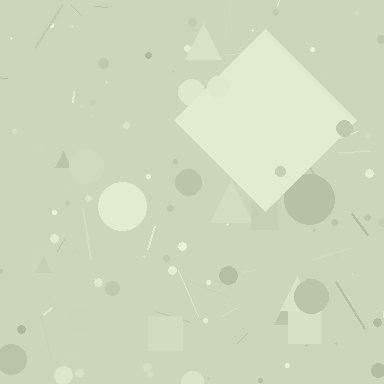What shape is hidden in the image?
A diamond is hidden in the image.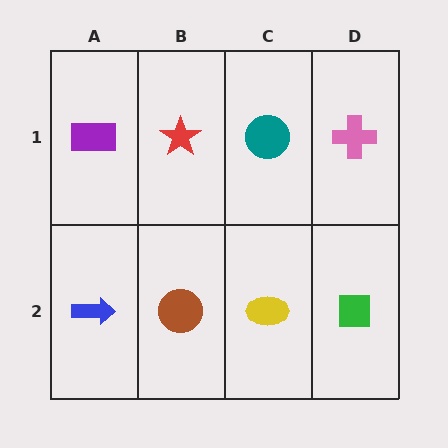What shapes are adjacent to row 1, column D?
A green square (row 2, column D), a teal circle (row 1, column C).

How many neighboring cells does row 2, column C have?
3.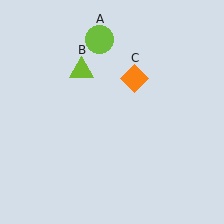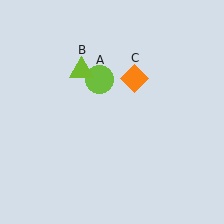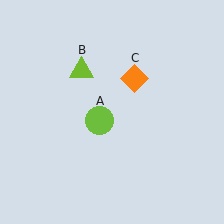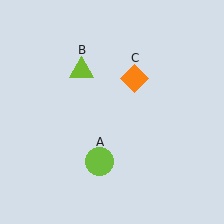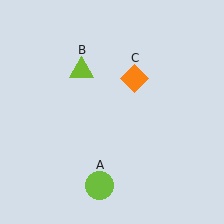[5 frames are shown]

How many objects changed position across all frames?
1 object changed position: lime circle (object A).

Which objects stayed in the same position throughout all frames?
Lime triangle (object B) and orange diamond (object C) remained stationary.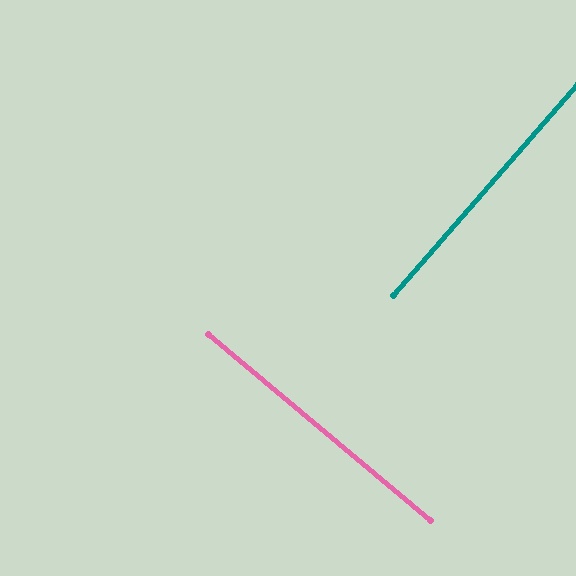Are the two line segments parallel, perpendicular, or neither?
Perpendicular — they meet at approximately 89°.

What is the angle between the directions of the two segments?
Approximately 89 degrees.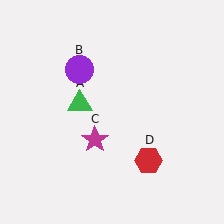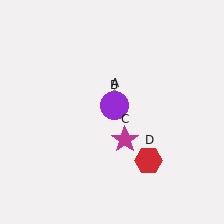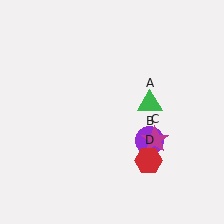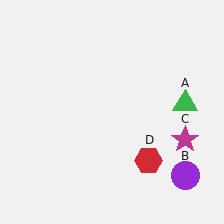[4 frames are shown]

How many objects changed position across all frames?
3 objects changed position: green triangle (object A), purple circle (object B), magenta star (object C).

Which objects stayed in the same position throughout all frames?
Red hexagon (object D) remained stationary.